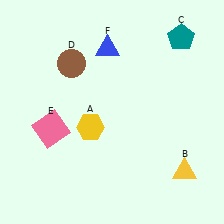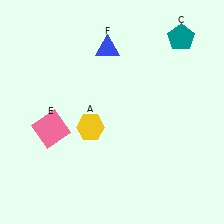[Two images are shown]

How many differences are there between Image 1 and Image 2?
There are 2 differences between the two images.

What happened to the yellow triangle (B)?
The yellow triangle (B) was removed in Image 2. It was in the bottom-right area of Image 1.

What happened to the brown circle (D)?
The brown circle (D) was removed in Image 2. It was in the top-left area of Image 1.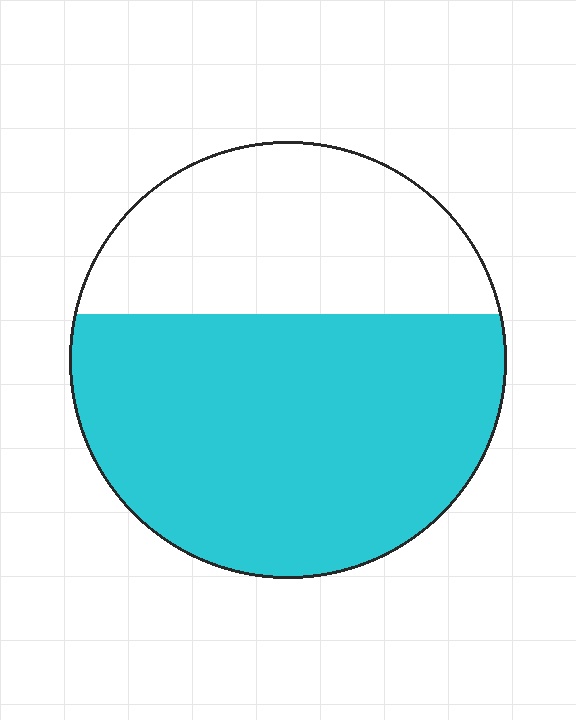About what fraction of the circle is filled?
About five eighths (5/8).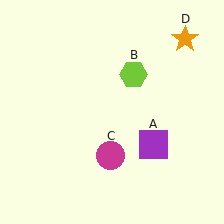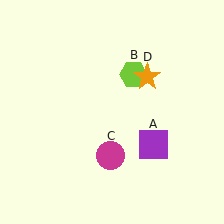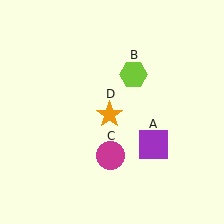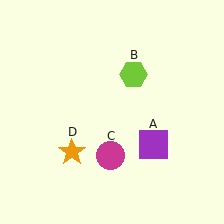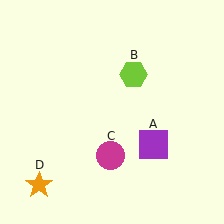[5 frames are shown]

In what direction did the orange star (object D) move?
The orange star (object D) moved down and to the left.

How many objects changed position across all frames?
1 object changed position: orange star (object D).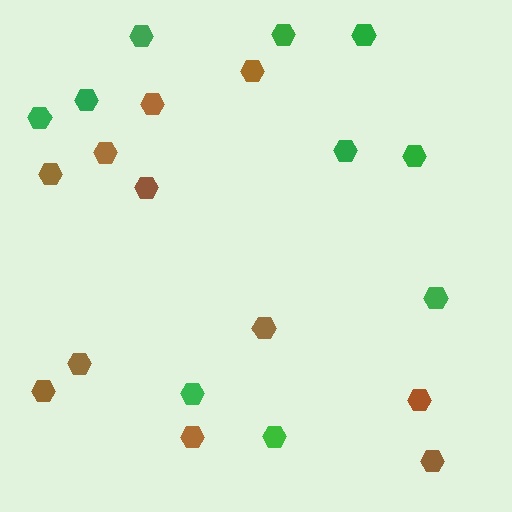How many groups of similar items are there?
There are 2 groups: one group of green hexagons (10) and one group of brown hexagons (11).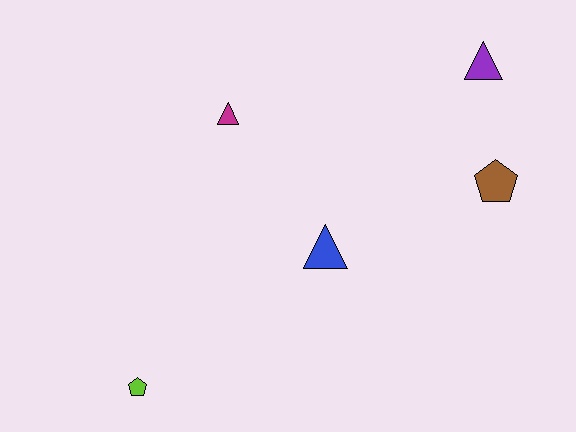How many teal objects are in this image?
There are no teal objects.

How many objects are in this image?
There are 5 objects.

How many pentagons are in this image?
There are 2 pentagons.